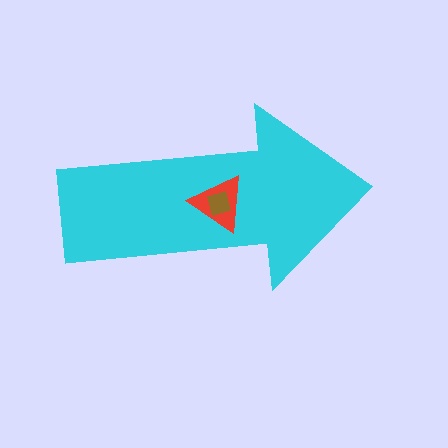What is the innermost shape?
The brown square.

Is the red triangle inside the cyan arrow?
Yes.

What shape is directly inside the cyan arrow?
The red triangle.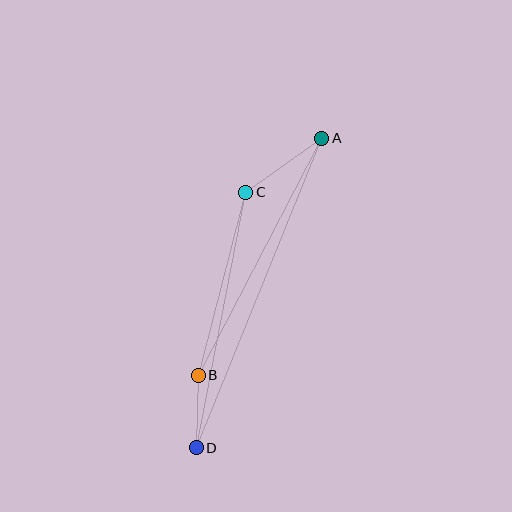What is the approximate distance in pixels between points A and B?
The distance between A and B is approximately 268 pixels.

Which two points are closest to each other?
Points B and D are closest to each other.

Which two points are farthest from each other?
Points A and D are farthest from each other.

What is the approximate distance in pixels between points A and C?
The distance between A and C is approximately 93 pixels.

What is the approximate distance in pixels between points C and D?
The distance between C and D is approximately 260 pixels.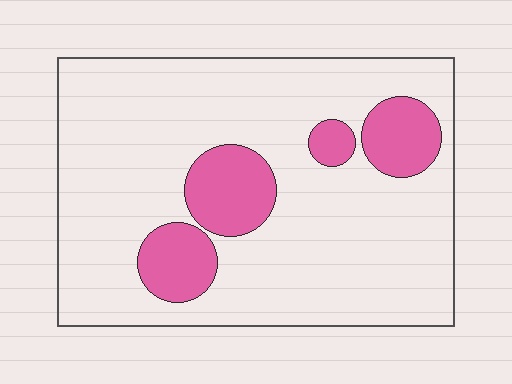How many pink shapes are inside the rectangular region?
4.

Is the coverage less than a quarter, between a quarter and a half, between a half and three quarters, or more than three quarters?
Less than a quarter.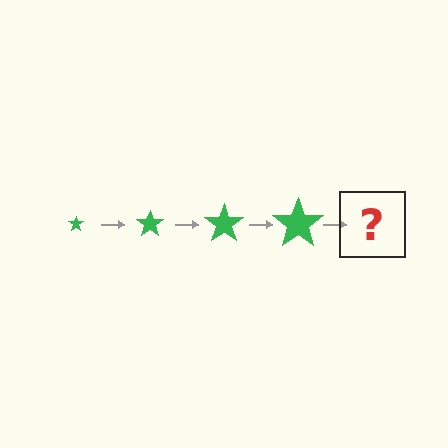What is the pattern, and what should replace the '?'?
The pattern is that the star gets progressively larger each step. The '?' should be a green star, larger than the previous one.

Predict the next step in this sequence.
The next step is a green star, larger than the previous one.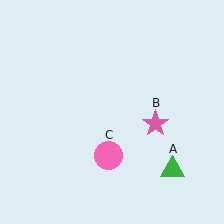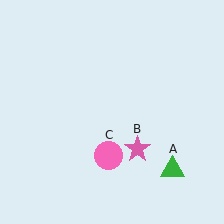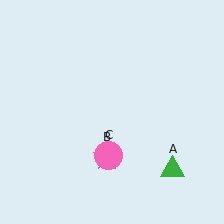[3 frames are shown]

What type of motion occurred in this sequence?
The pink star (object B) rotated clockwise around the center of the scene.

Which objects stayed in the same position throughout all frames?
Green triangle (object A) and pink circle (object C) remained stationary.